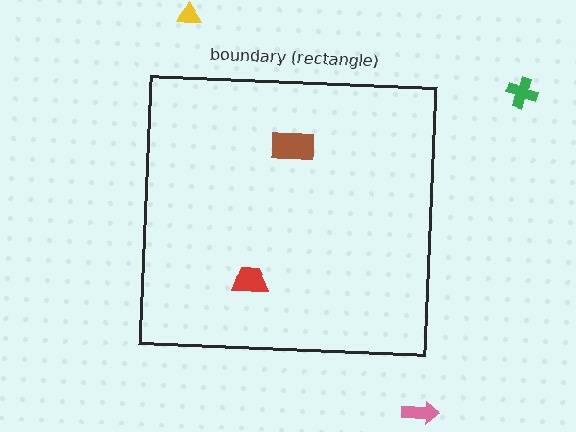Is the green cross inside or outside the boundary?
Outside.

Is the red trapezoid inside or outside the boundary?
Inside.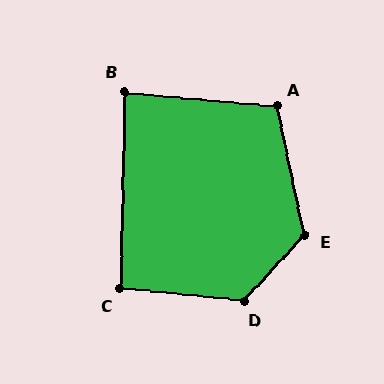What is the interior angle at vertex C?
Approximately 94 degrees (approximately right).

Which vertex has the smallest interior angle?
B, at approximately 86 degrees.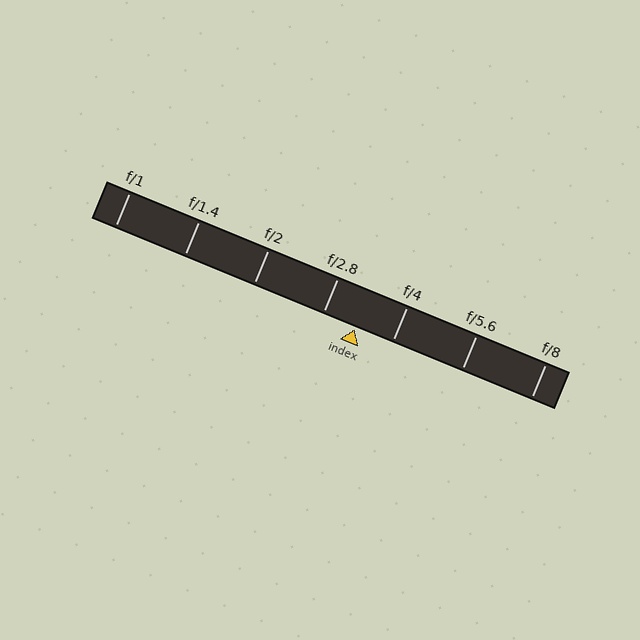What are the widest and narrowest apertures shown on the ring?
The widest aperture shown is f/1 and the narrowest is f/8.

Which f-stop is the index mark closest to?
The index mark is closest to f/2.8.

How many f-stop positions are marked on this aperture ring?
There are 7 f-stop positions marked.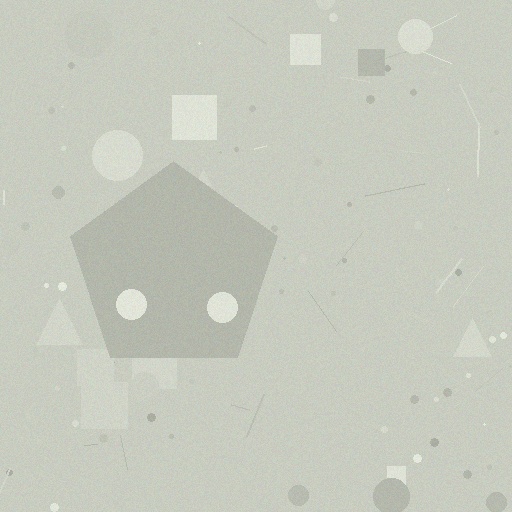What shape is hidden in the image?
A pentagon is hidden in the image.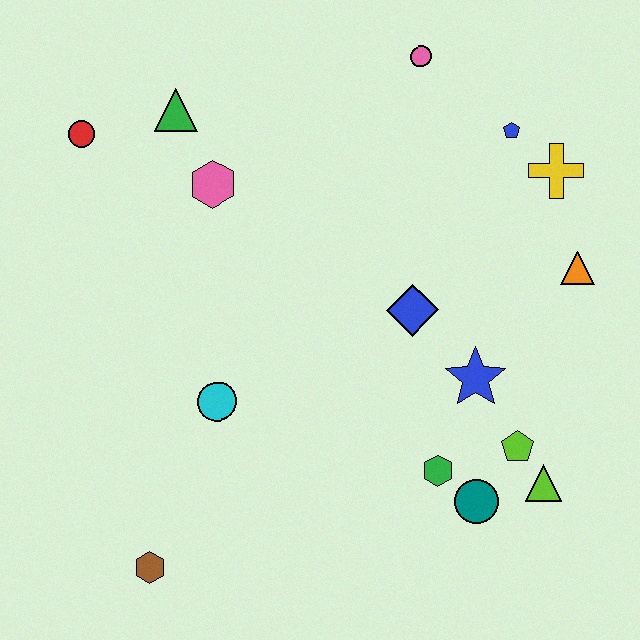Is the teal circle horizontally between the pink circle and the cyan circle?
No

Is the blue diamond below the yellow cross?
Yes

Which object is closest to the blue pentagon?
The yellow cross is closest to the blue pentagon.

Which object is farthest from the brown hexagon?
The pink circle is farthest from the brown hexagon.